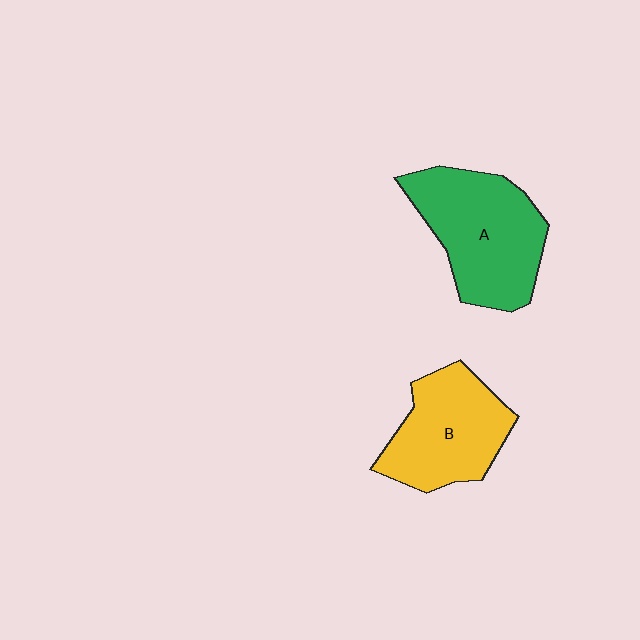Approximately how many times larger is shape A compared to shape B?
Approximately 1.2 times.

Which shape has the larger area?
Shape A (green).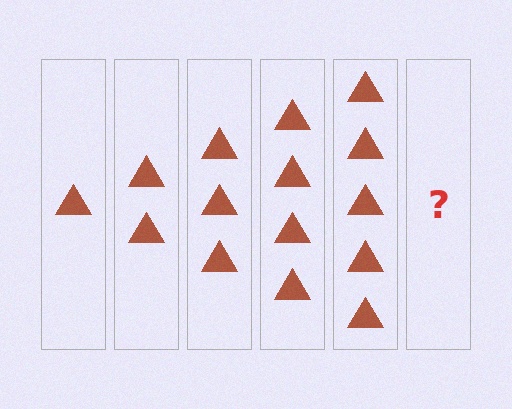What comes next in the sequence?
The next element should be 6 triangles.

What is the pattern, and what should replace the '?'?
The pattern is that each step adds one more triangle. The '?' should be 6 triangles.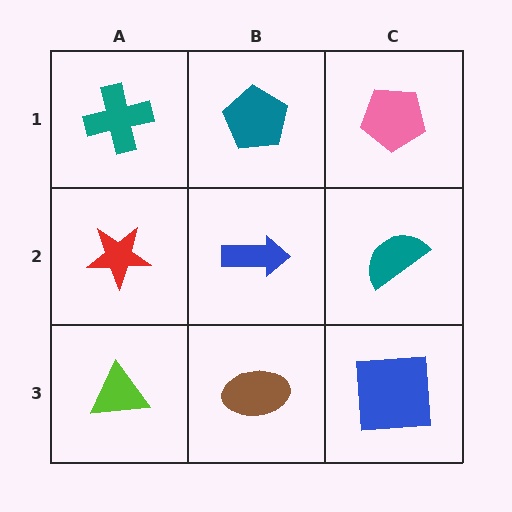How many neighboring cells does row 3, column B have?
3.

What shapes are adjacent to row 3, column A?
A red star (row 2, column A), a brown ellipse (row 3, column B).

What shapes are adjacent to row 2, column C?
A pink pentagon (row 1, column C), a blue square (row 3, column C), a blue arrow (row 2, column B).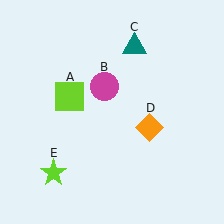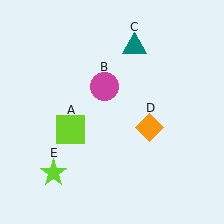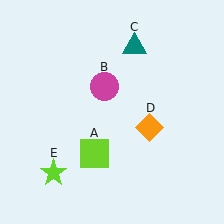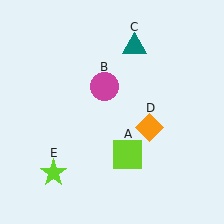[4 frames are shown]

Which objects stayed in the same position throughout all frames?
Magenta circle (object B) and teal triangle (object C) and orange diamond (object D) and lime star (object E) remained stationary.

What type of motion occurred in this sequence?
The lime square (object A) rotated counterclockwise around the center of the scene.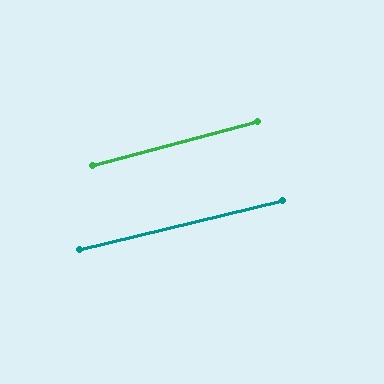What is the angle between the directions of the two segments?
Approximately 1 degree.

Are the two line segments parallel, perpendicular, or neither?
Parallel — their directions differ by only 1.4°.